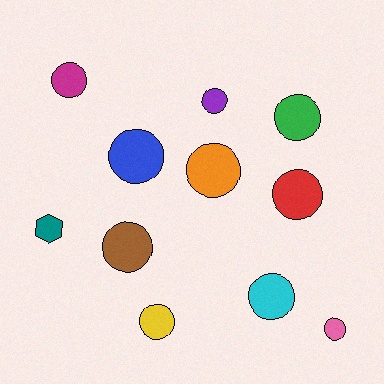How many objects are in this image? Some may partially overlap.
There are 11 objects.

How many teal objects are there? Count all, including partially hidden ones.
There is 1 teal object.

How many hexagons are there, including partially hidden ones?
There is 1 hexagon.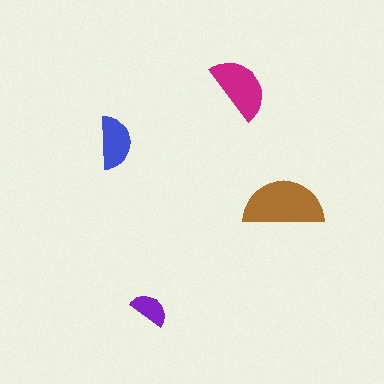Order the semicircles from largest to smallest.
the brown one, the magenta one, the blue one, the purple one.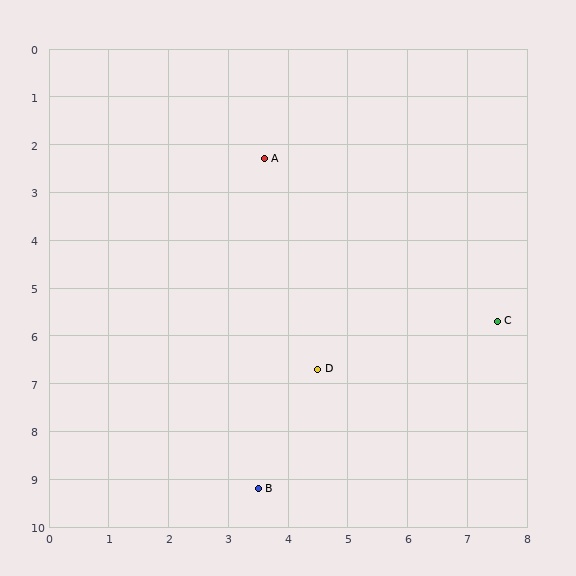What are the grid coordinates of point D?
Point D is at approximately (4.5, 6.7).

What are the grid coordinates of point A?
Point A is at approximately (3.6, 2.3).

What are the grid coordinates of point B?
Point B is at approximately (3.5, 9.2).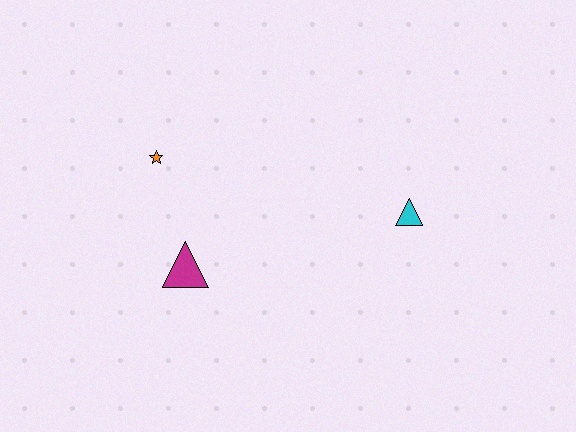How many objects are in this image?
There are 3 objects.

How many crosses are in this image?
There are no crosses.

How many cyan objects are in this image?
There is 1 cyan object.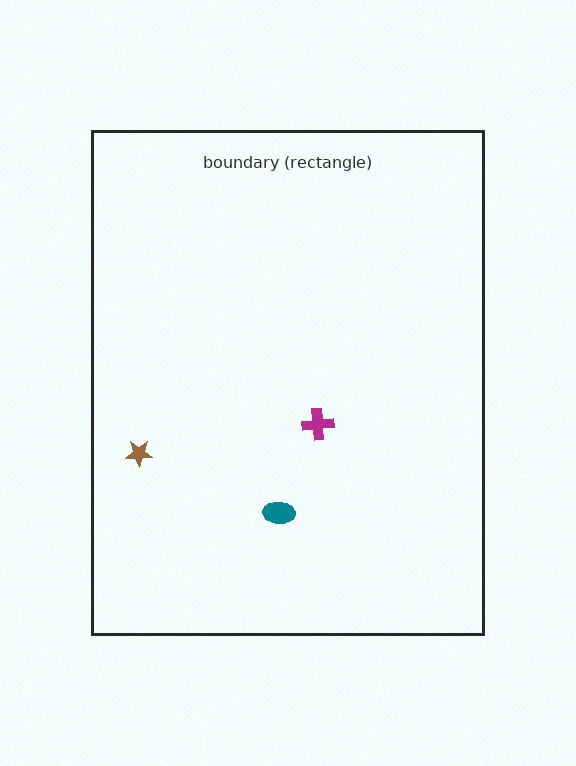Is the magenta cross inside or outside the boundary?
Inside.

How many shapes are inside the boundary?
3 inside, 0 outside.